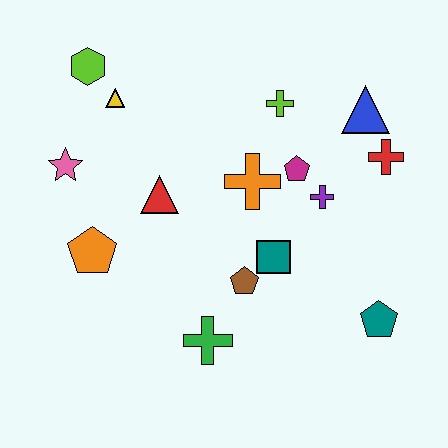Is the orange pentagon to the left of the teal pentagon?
Yes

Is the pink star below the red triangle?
No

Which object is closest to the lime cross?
The magenta pentagon is closest to the lime cross.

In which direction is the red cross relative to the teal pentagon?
The red cross is above the teal pentagon.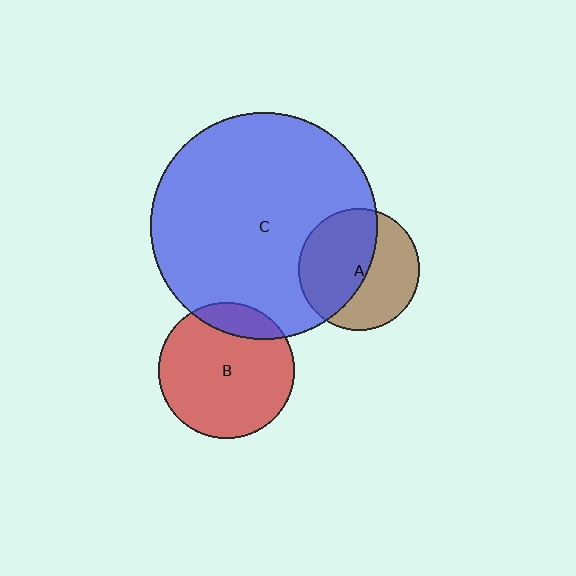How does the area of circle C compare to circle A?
Approximately 3.5 times.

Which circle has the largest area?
Circle C (blue).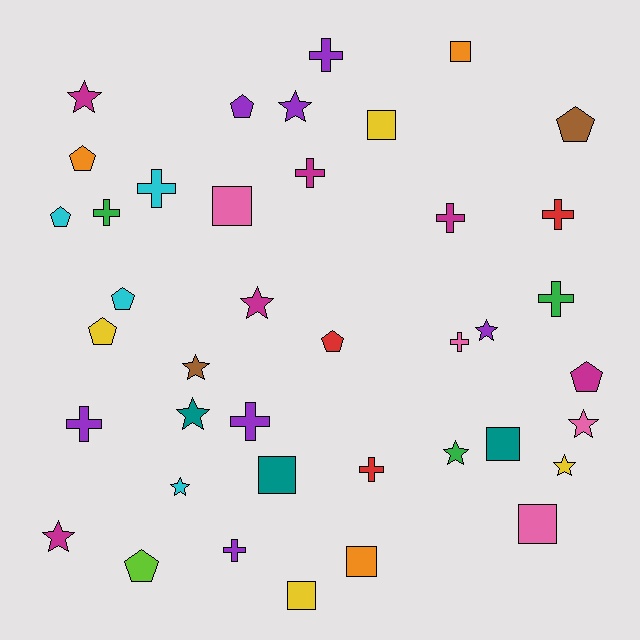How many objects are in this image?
There are 40 objects.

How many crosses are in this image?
There are 12 crosses.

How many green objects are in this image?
There are 3 green objects.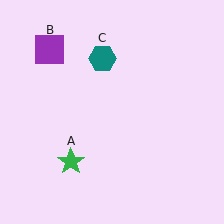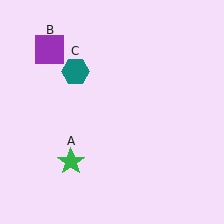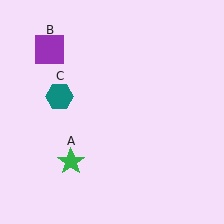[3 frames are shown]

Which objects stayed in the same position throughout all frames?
Green star (object A) and purple square (object B) remained stationary.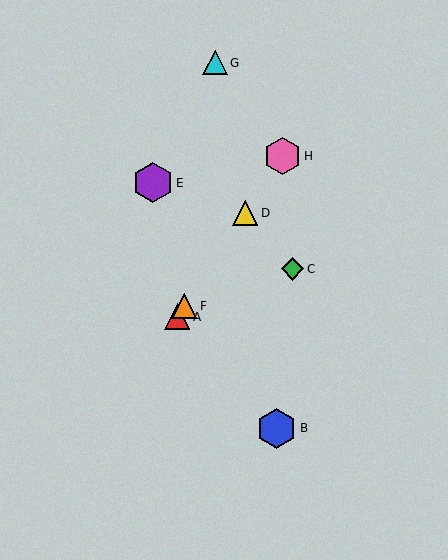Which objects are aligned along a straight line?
Objects A, D, F, H are aligned along a straight line.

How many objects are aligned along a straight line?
4 objects (A, D, F, H) are aligned along a straight line.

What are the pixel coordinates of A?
Object A is at (177, 317).